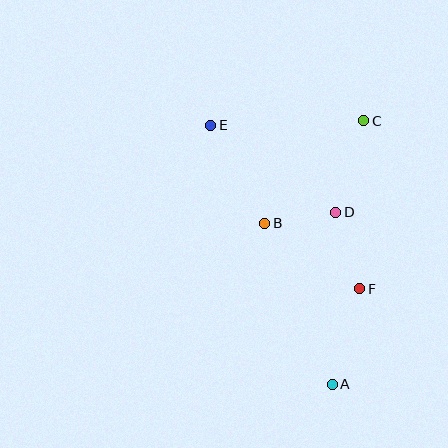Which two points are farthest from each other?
Points A and E are farthest from each other.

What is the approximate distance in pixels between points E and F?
The distance between E and F is approximately 221 pixels.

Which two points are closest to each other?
Points B and D are closest to each other.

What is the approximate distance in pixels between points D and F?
The distance between D and F is approximately 80 pixels.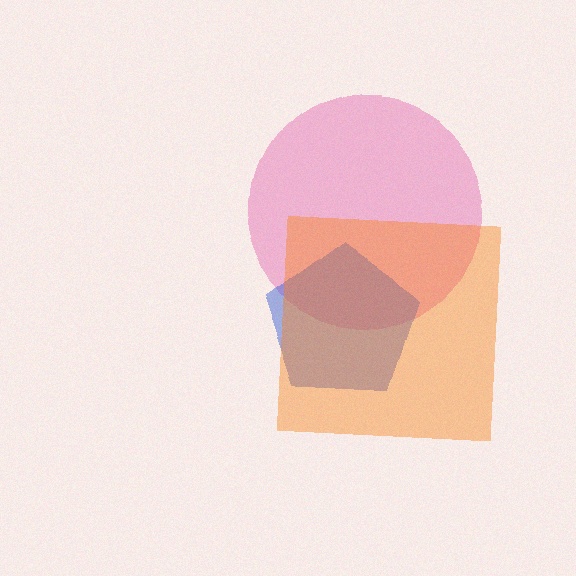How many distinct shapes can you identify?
There are 3 distinct shapes: a pink circle, a blue pentagon, an orange square.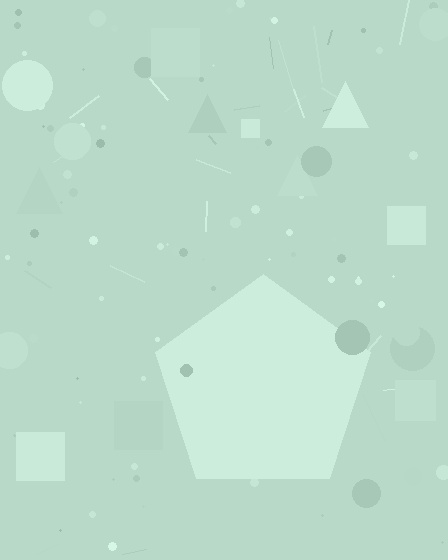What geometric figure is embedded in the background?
A pentagon is embedded in the background.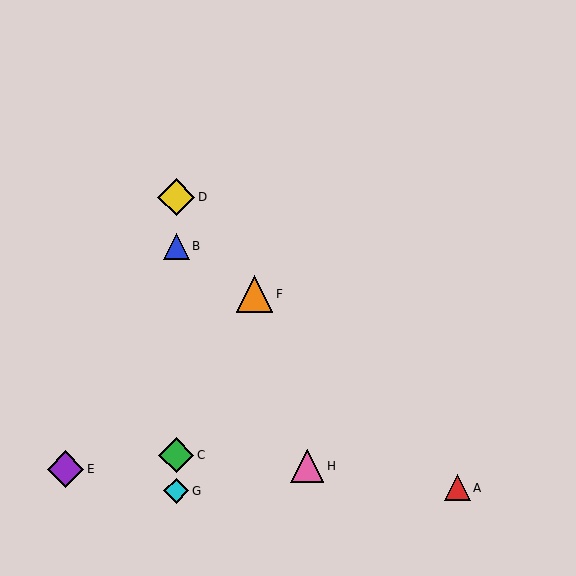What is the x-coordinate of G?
Object G is at x≈176.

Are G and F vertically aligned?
No, G is at x≈176 and F is at x≈254.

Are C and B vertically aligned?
Yes, both are at x≈176.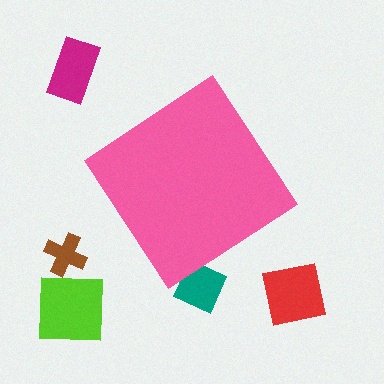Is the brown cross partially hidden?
No, the brown cross is fully visible.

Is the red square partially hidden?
No, the red square is fully visible.